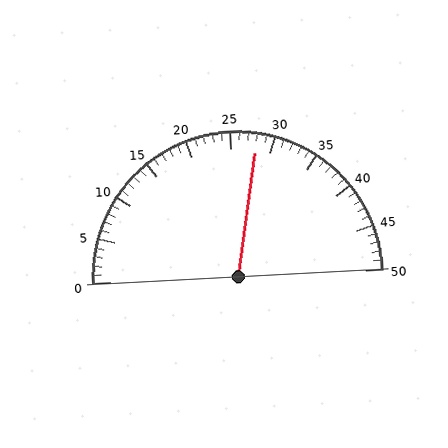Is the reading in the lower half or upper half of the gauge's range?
The reading is in the upper half of the range (0 to 50).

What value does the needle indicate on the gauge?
The needle indicates approximately 28.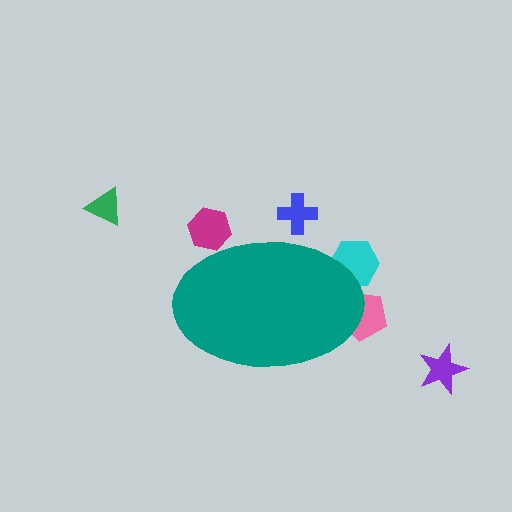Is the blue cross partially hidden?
Yes, the blue cross is partially hidden behind the teal ellipse.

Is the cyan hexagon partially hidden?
Yes, the cyan hexagon is partially hidden behind the teal ellipse.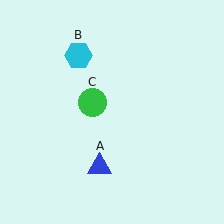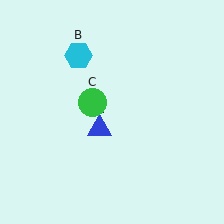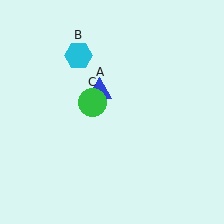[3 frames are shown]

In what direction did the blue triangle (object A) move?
The blue triangle (object A) moved up.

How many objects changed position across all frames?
1 object changed position: blue triangle (object A).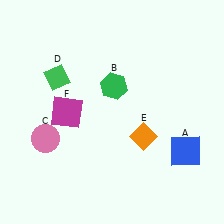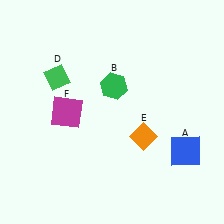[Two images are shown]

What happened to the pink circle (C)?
The pink circle (C) was removed in Image 2. It was in the bottom-left area of Image 1.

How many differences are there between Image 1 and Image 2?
There is 1 difference between the two images.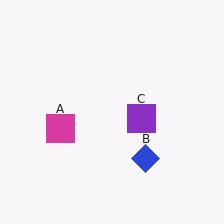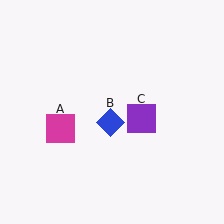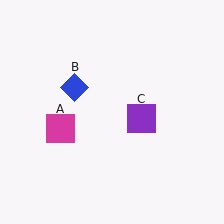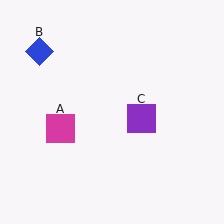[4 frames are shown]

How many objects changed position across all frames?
1 object changed position: blue diamond (object B).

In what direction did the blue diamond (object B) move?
The blue diamond (object B) moved up and to the left.